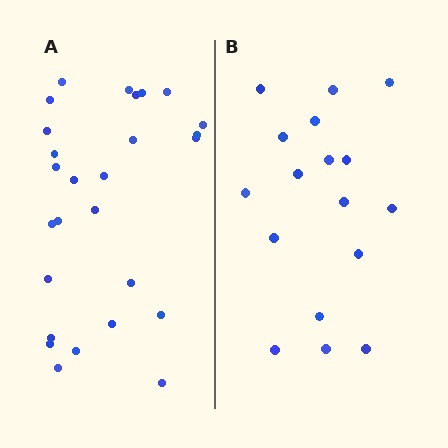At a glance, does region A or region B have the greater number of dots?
Region A (the left region) has more dots.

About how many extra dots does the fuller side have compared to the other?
Region A has roughly 10 or so more dots than region B.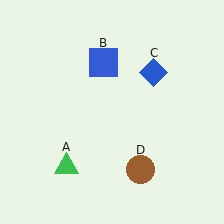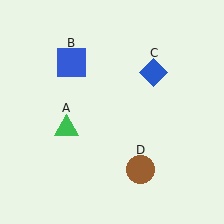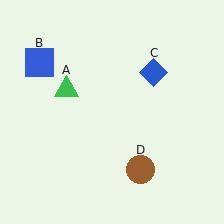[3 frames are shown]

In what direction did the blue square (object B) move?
The blue square (object B) moved left.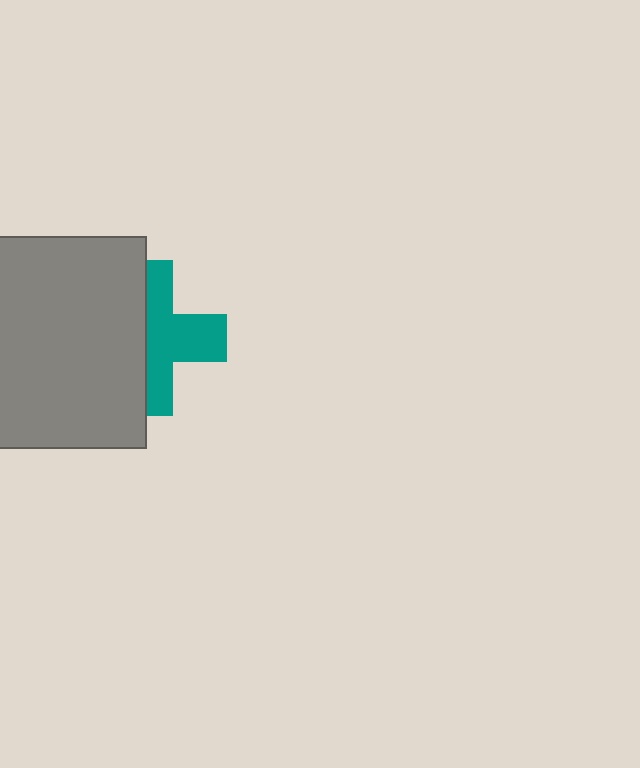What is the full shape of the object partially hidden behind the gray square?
The partially hidden object is a teal cross.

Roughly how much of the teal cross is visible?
About half of it is visible (roughly 52%).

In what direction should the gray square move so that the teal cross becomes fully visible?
The gray square should move left. That is the shortest direction to clear the overlap and leave the teal cross fully visible.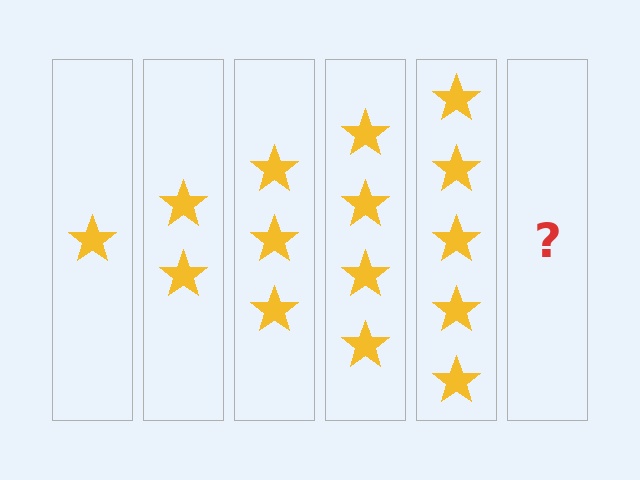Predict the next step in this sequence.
The next step is 6 stars.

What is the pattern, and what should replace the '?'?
The pattern is that each step adds one more star. The '?' should be 6 stars.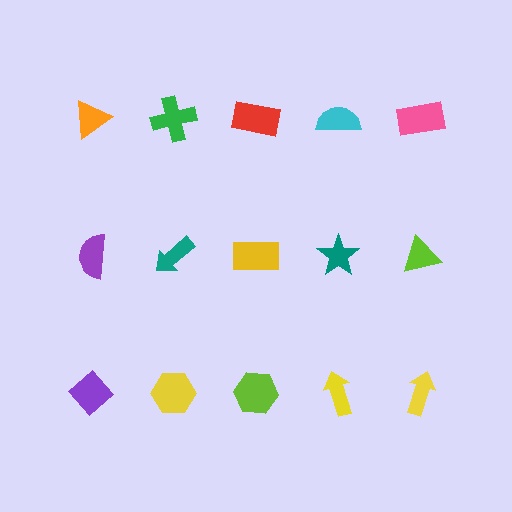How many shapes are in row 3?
5 shapes.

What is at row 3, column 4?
A yellow arrow.